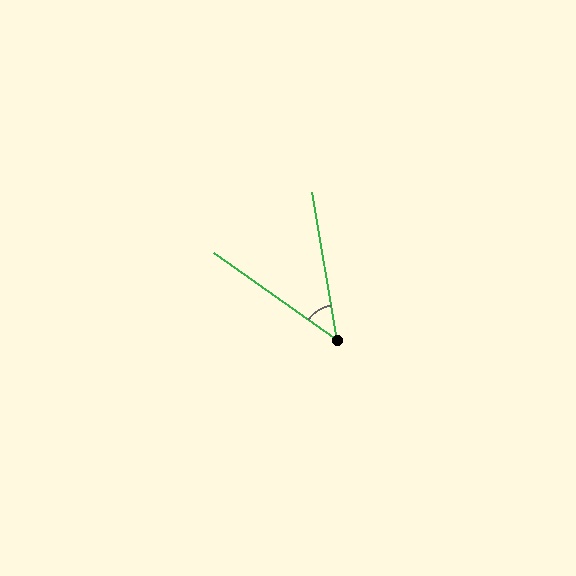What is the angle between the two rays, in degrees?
Approximately 45 degrees.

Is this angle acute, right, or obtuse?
It is acute.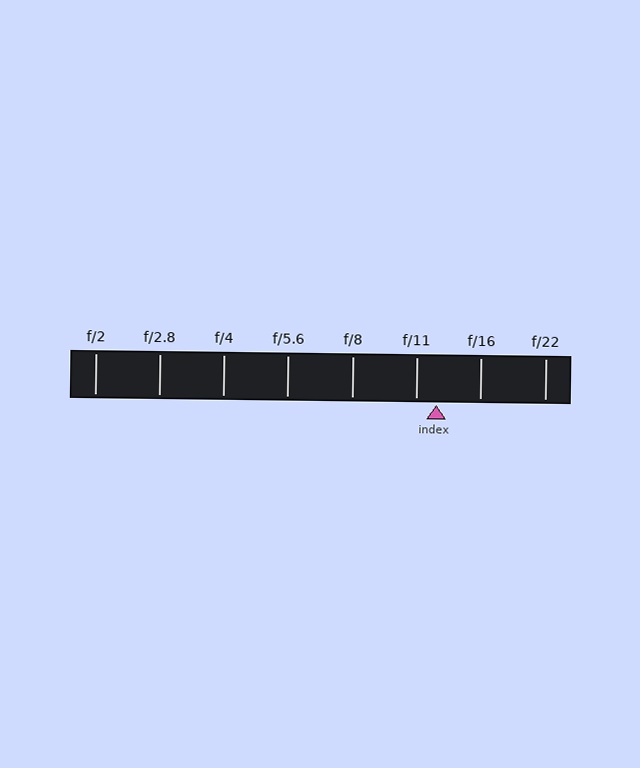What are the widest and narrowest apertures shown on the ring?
The widest aperture shown is f/2 and the narrowest is f/22.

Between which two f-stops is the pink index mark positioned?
The index mark is between f/11 and f/16.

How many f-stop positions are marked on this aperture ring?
There are 8 f-stop positions marked.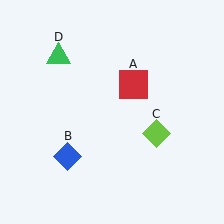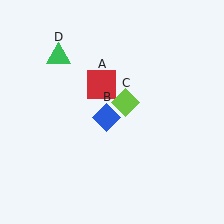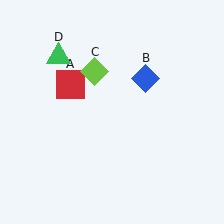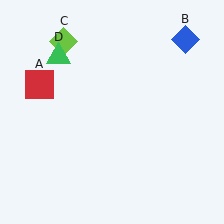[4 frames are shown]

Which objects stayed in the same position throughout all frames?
Green triangle (object D) remained stationary.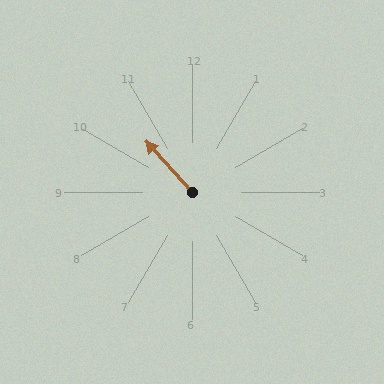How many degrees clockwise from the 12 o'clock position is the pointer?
Approximately 318 degrees.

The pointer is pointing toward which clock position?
Roughly 11 o'clock.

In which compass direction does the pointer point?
Northwest.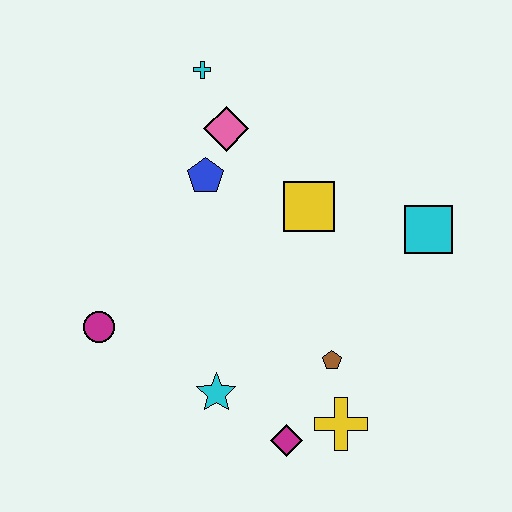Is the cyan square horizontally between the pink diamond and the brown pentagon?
No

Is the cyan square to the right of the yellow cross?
Yes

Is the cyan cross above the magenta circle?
Yes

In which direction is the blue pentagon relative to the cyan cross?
The blue pentagon is below the cyan cross.